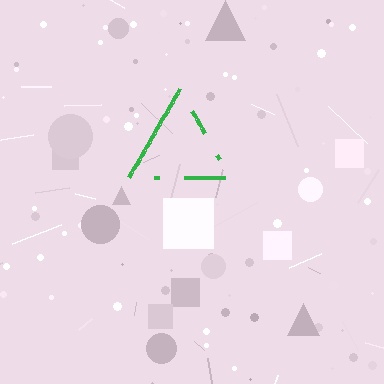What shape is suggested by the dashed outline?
The dashed outline suggests a triangle.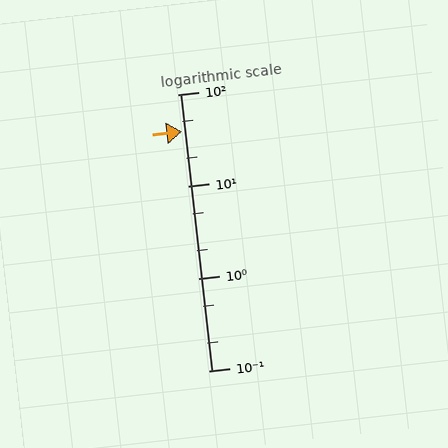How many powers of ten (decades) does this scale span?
The scale spans 3 decades, from 0.1 to 100.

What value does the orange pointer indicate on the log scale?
The pointer indicates approximately 39.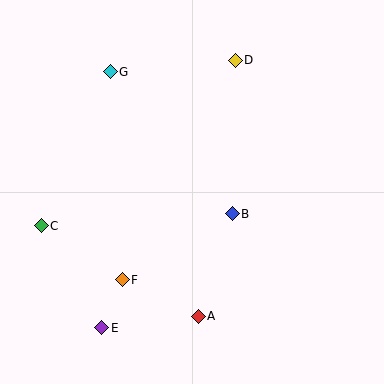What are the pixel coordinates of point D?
Point D is at (235, 60).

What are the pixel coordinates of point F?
Point F is at (122, 280).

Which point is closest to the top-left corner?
Point G is closest to the top-left corner.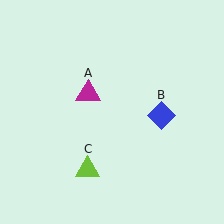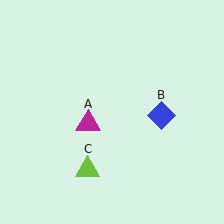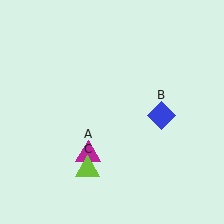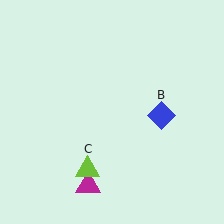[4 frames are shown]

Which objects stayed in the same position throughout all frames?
Blue diamond (object B) and lime triangle (object C) remained stationary.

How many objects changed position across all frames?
1 object changed position: magenta triangle (object A).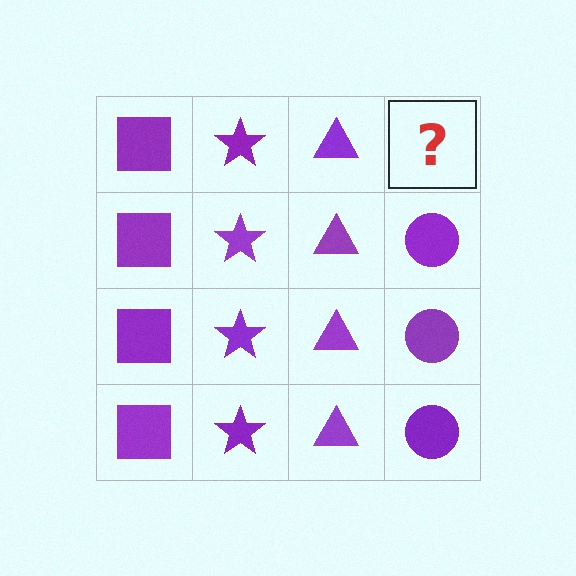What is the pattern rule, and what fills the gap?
The rule is that each column has a consistent shape. The gap should be filled with a purple circle.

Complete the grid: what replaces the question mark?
The question mark should be replaced with a purple circle.